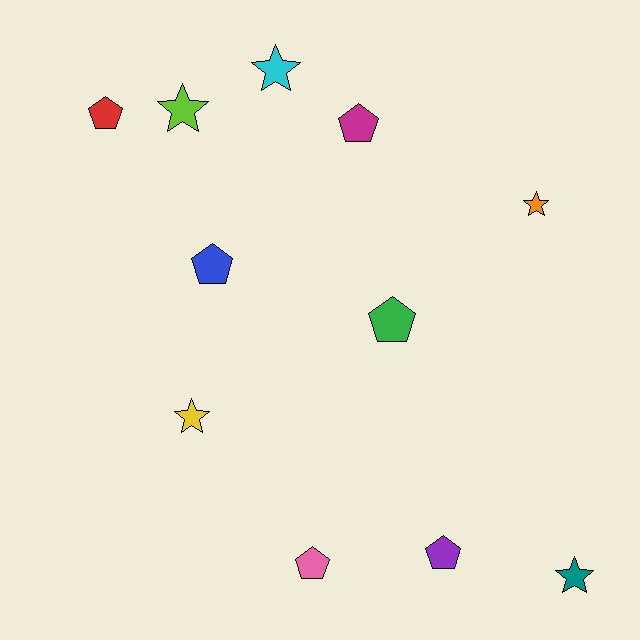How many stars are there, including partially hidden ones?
There are 5 stars.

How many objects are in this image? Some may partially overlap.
There are 11 objects.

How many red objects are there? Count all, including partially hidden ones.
There is 1 red object.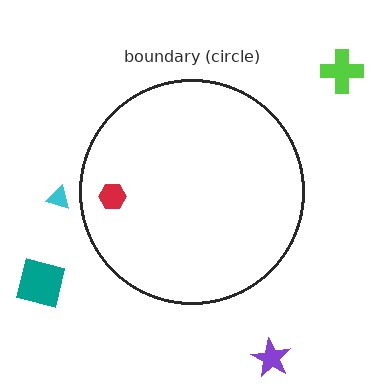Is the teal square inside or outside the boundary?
Outside.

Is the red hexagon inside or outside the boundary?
Inside.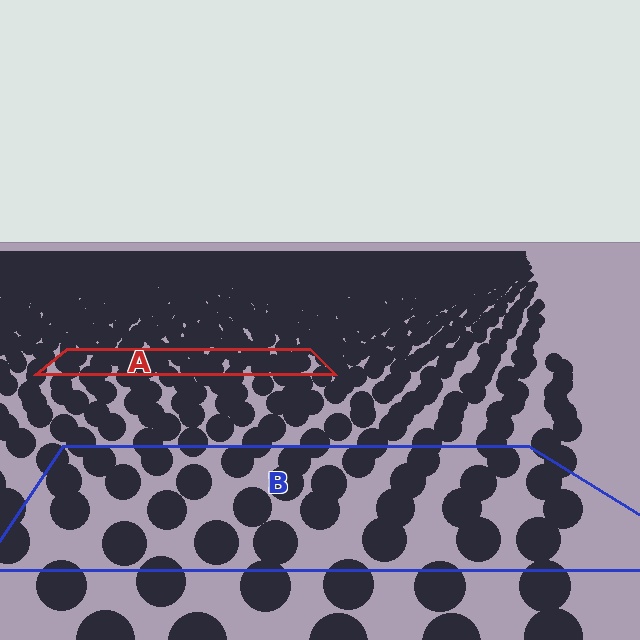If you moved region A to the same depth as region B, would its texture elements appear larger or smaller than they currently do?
They would appear larger. At a closer depth, the same texture elements are projected at a bigger on-screen size.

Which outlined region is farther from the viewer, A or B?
Region A is farther from the viewer — the texture elements inside it appear smaller and more densely packed.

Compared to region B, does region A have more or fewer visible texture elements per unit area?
Region A has more texture elements per unit area — they are packed more densely because it is farther away.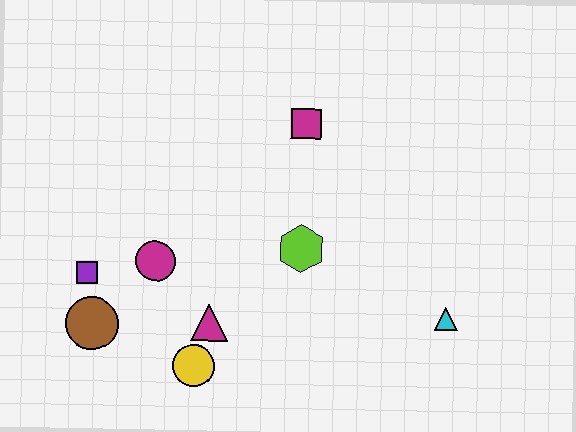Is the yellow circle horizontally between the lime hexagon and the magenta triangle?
No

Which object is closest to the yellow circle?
The magenta triangle is closest to the yellow circle.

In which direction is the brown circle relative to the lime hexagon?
The brown circle is to the left of the lime hexagon.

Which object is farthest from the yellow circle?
The magenta square is farthest from the yellow circle.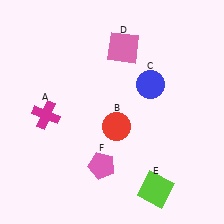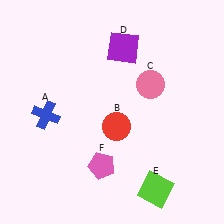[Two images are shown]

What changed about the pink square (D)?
In Image 1, D is pink. In Image 2, it changed to purple.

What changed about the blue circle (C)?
In Image 1, C is blue. In Image 2, it changed to pink.